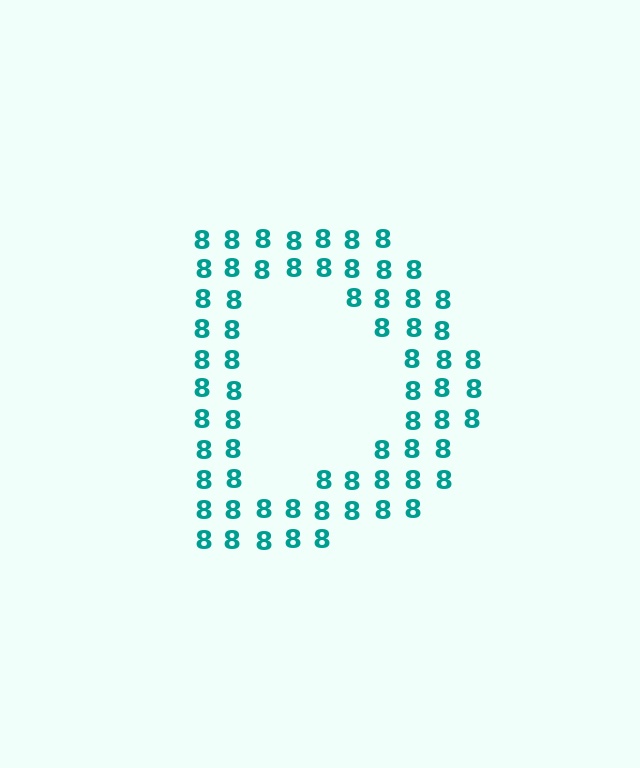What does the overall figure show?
The overall figure shows the letter D.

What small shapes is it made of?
It is made of small digit 8's.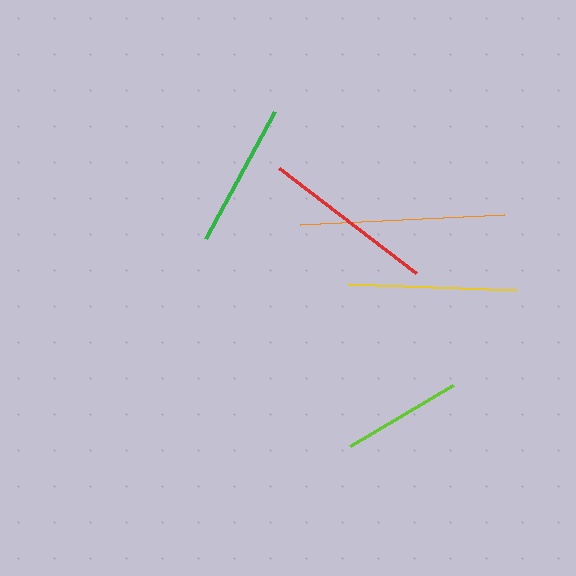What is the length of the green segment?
The green segment is approximately 145 pixels long.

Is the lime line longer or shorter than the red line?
The red line is longer than the lime line.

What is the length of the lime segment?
The lime segment is approximately 120 pixels long.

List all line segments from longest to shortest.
From longest to shortest: orange, red, yellow, green, lime.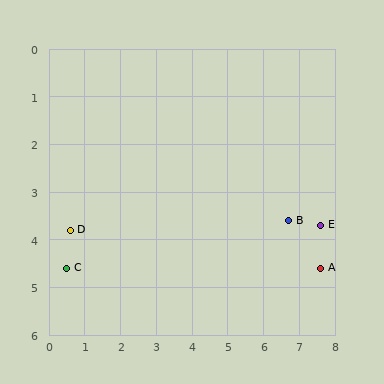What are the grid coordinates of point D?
Point D is at approximately (0.6, 3.8).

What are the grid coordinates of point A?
Point A is at approximately (7.6, 4.6).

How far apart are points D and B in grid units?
Points D and B are about 6.1 grid units apart.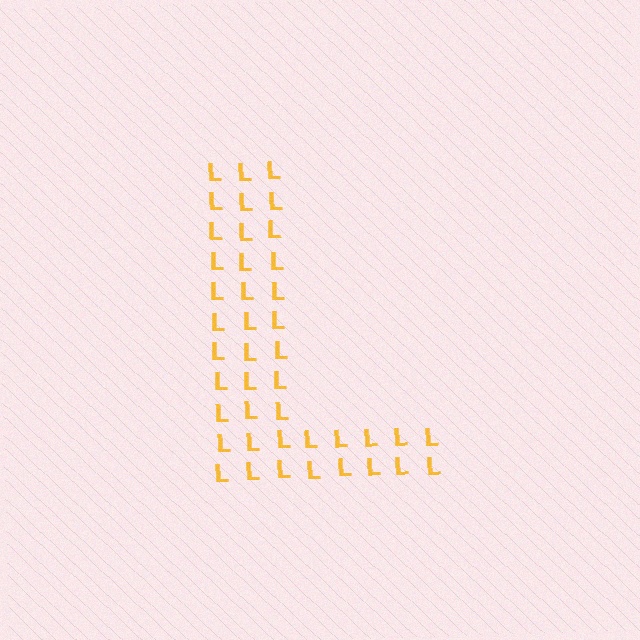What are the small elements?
The small elements are letter L's.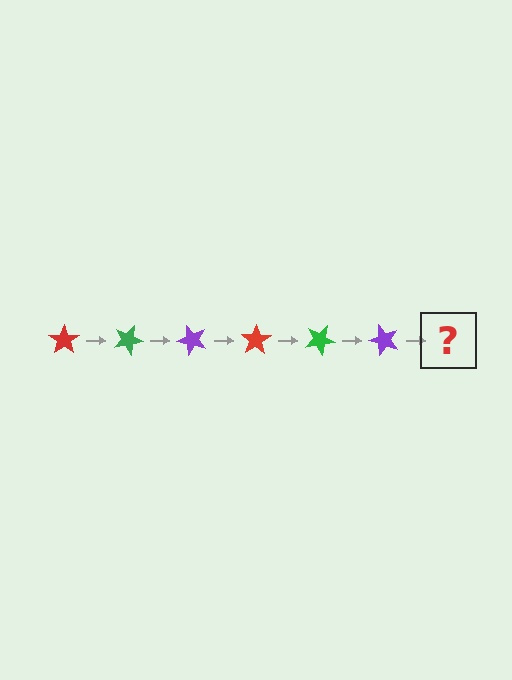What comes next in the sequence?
The next element should be a red star, rotated 150 degrees from the start.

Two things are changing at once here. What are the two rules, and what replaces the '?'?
The two rules are that it rotates 25 degrees each step and the color cycles through red, green, and purple. The '?' should be a red star, rotated 150 degrees from the start.